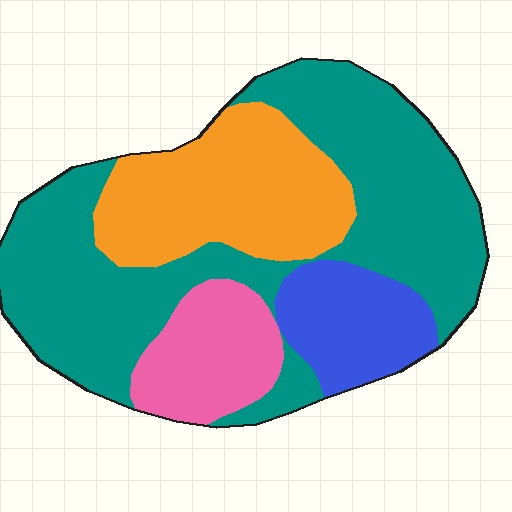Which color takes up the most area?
Teal, at roughly 50%.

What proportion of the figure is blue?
Blue covers 12% of the figure.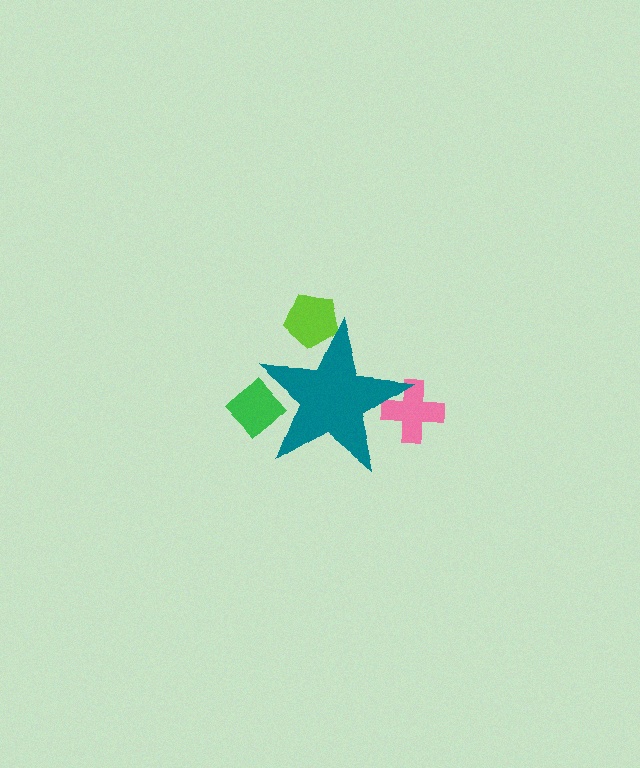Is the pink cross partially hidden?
Yes, the pink cross is partially hidden behind the teal star.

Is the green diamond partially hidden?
Yes, the green diamond is partially hidden behind the teal star.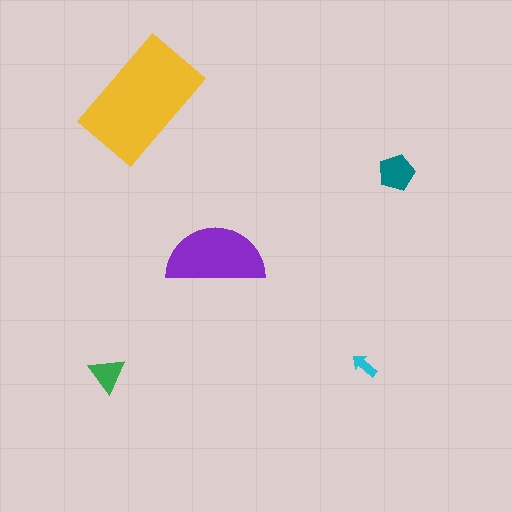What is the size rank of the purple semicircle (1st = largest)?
2nd.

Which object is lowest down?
The green triangle is bottommost.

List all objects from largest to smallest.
The yellow rectangle, the purple semicircle, the teal pentagon, the green triangle, the cyan arrow.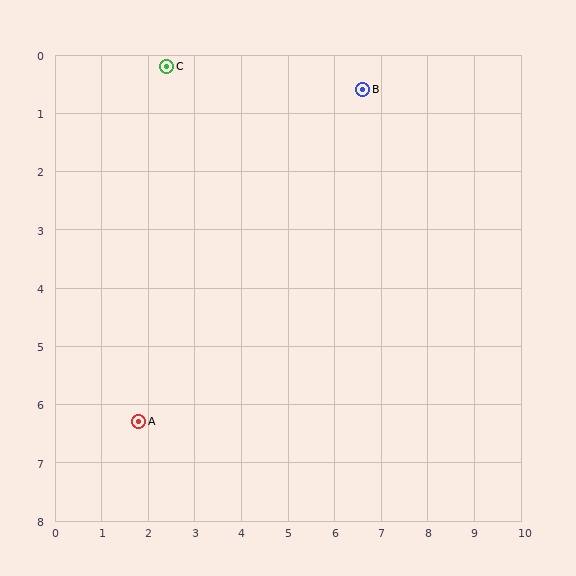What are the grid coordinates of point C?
Point C is at approximately (2.4, 0.2).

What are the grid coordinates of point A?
Point A is at approximately (1.8, 6.3).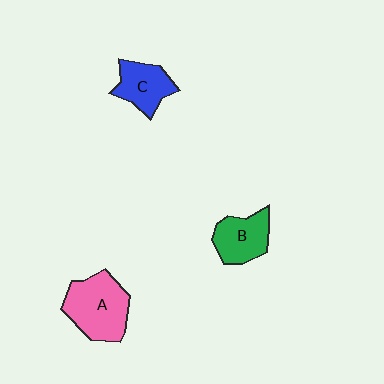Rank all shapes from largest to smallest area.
From largest to smallest: A (pink), B (green), C (blue).